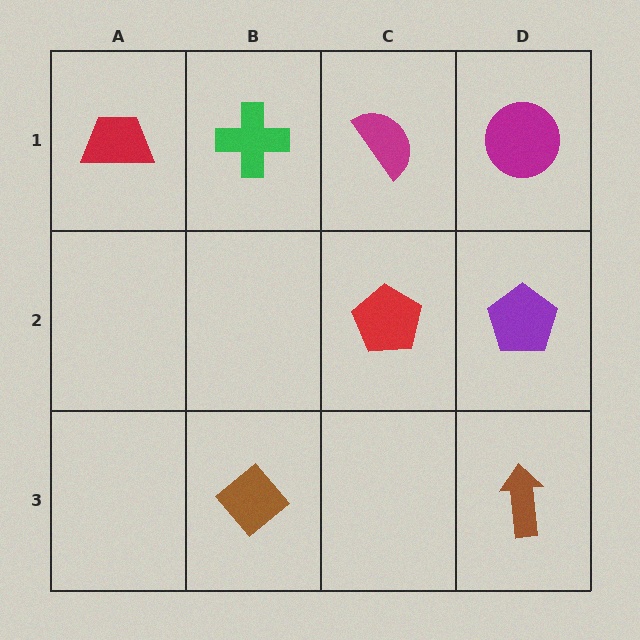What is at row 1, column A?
A red trapezoid.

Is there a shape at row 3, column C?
No, that cell is empty.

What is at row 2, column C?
A red pentagon.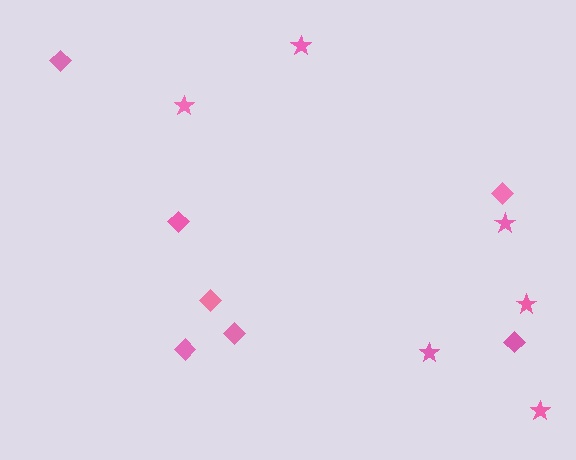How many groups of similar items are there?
There are 2 groups: one group of diamonds (7) and one group of stars (6).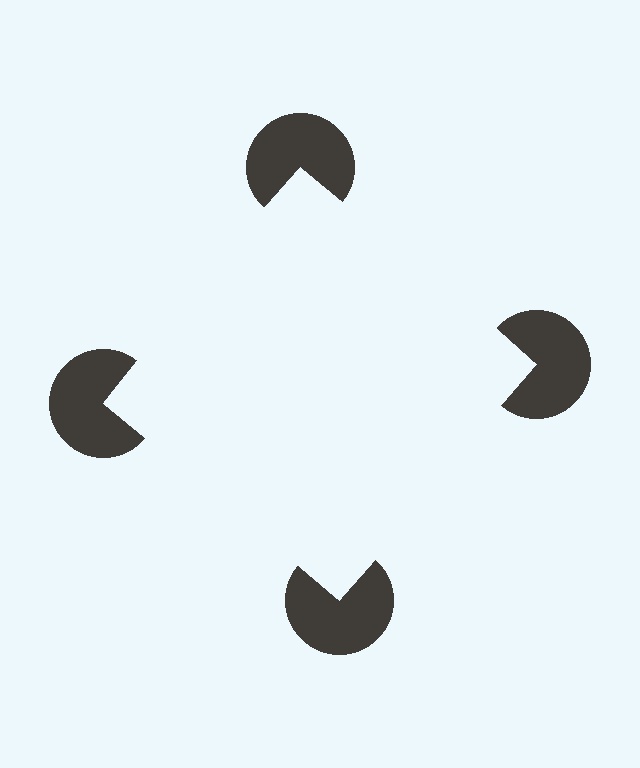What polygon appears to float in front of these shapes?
An illusory square — its edges are inferred from the aligned wedge cuts in the pac-man discs, not physically drawn.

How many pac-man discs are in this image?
There are 4 — one at each vertex of the illusory square.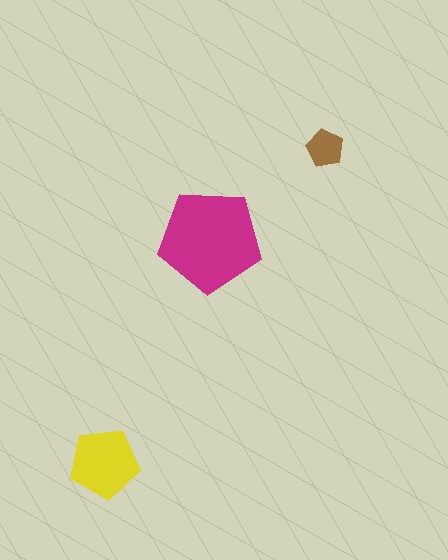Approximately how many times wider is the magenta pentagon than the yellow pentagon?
About 1.5 times wider.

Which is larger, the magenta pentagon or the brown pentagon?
The magenta one.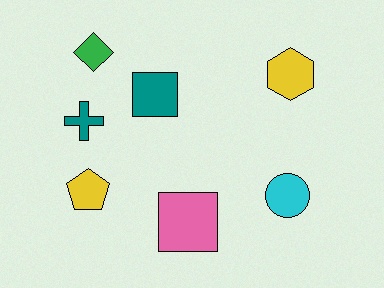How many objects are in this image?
There are 7 objects.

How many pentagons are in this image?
There is 1 pentagon.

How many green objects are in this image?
There is 1 green object.